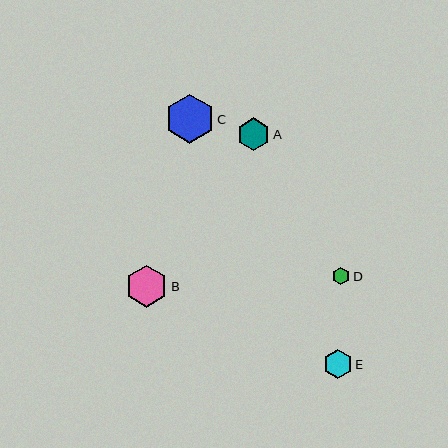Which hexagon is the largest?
Hexagon C is the largest with a size of approximately 49 pixels.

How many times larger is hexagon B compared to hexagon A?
Hexagon B is approximately 1.3 times the size of hexagon A.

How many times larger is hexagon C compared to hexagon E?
Hexagon C is approximately 1.7 times the size of hexagon E.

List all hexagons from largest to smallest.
From largest to smallest: C, B, A, E, D.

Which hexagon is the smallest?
Hexagon D is the smallest with a size of approximately 18 pixels.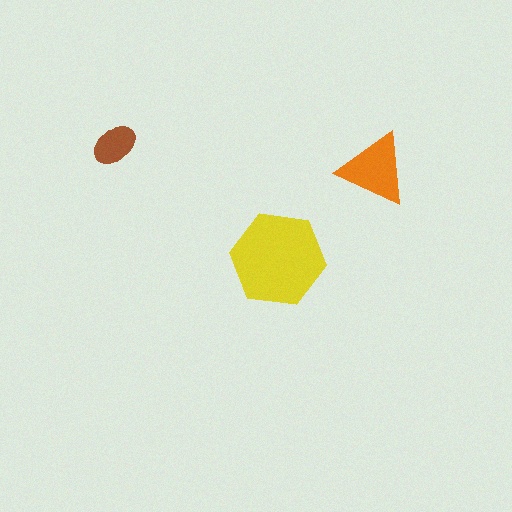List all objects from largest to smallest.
The yellow hexagon, the orange triangle, the brown ellipse.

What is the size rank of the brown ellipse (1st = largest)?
3rd.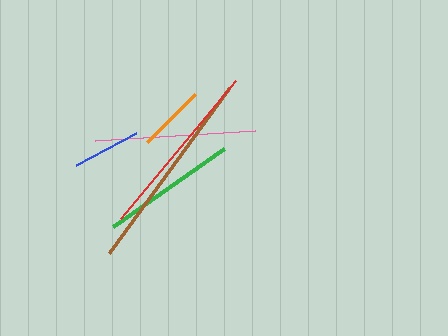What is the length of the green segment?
The green segment is approximately 135 pixels long.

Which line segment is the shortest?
The blue line is the shortest at approximately 67 pixels.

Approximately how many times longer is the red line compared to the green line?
The red line is approximately 1.3 times the length of the green line.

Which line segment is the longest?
The brown line is the longest at approximately 204 pixels.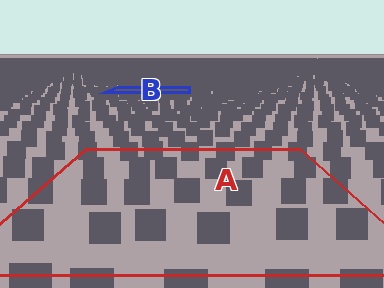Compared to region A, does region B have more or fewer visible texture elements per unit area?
Region B has more texture elements per unit area — they are packed more densely because it is farther away.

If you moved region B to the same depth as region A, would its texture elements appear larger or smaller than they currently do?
They would appear larger. At a closer depth, the same texture elements are projected at a bigger on-screen size.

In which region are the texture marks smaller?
The texture marks are smaller in region B, because it is farther away.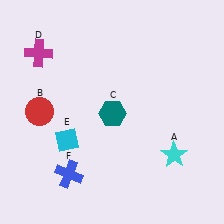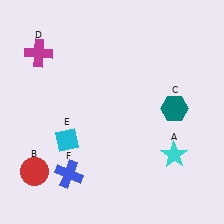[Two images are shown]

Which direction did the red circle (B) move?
The red circle (B) moved down.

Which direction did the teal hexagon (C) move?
The teal hexagon (C) moved right.